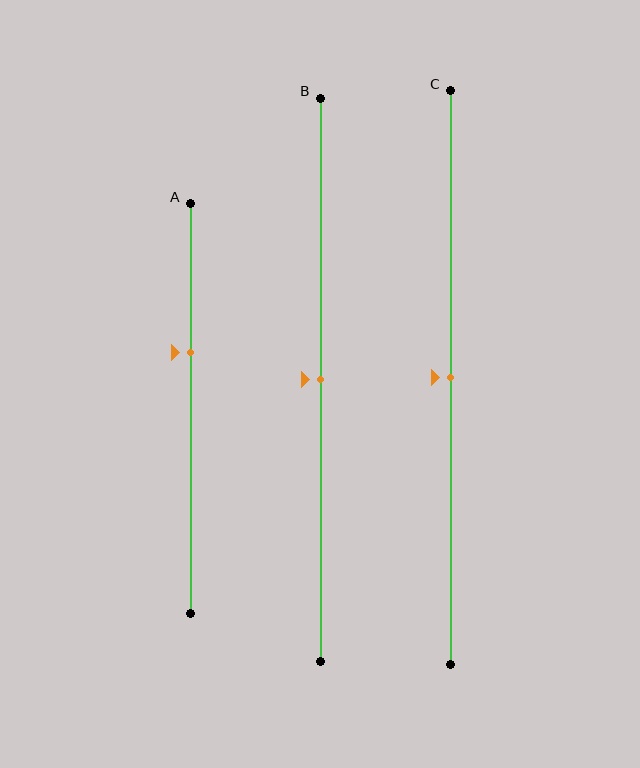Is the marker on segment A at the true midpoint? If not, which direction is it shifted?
No, the marker on segment A is shifted upward by about 14% of the segment length.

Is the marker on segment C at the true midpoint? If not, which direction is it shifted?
Yes, the marker on segment C is at the true midpoint.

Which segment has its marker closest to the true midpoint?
Segment B has its marker closest to the true midpoint.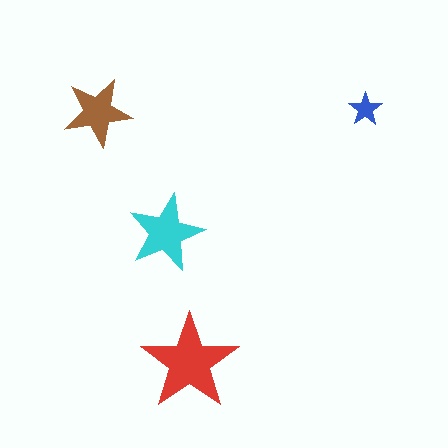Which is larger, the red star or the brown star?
The red one.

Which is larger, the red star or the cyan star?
The red one.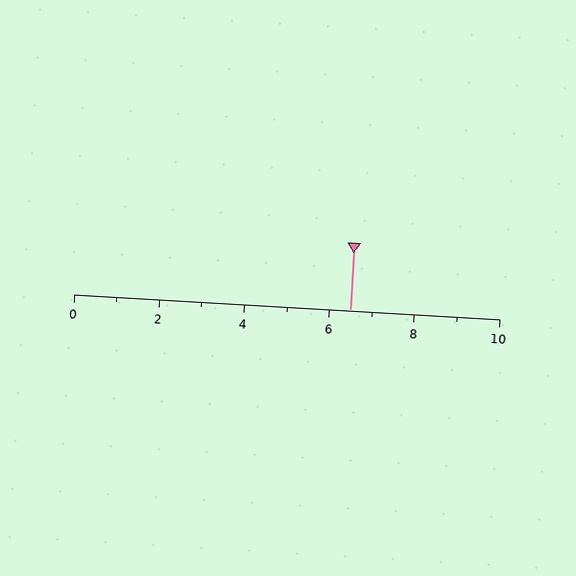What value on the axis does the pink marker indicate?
The marker indicates approximately 6.5.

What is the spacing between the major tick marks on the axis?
The major ticks are spaced 2 apart.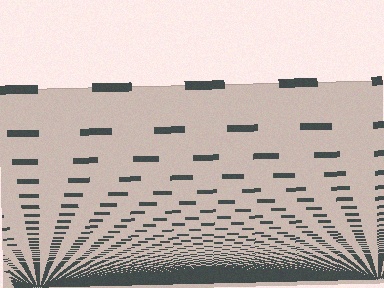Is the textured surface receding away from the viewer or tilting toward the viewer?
The surface appears to tilt toward the viewer. Texture elements get larger and sparser toward the top.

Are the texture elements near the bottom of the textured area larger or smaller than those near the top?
Smaller. The gradient is inverted — elements near the bottom are smaller and denser.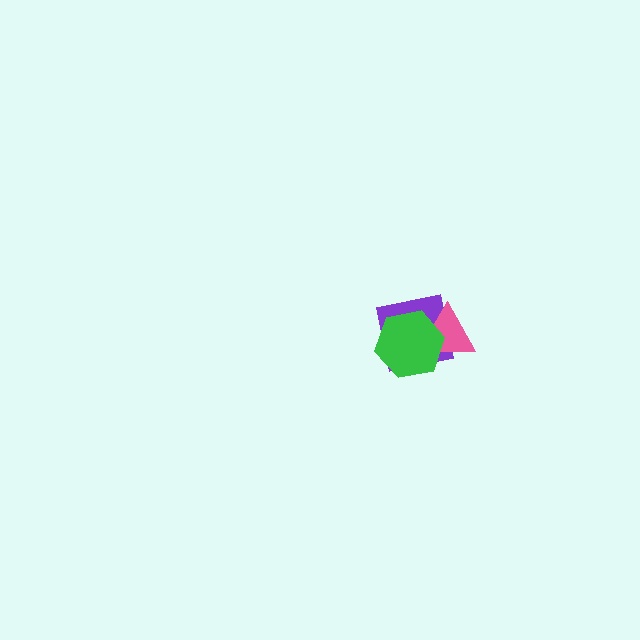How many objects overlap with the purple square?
2 objects overlap with the purple square.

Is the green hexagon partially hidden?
No, no other shape covers it.